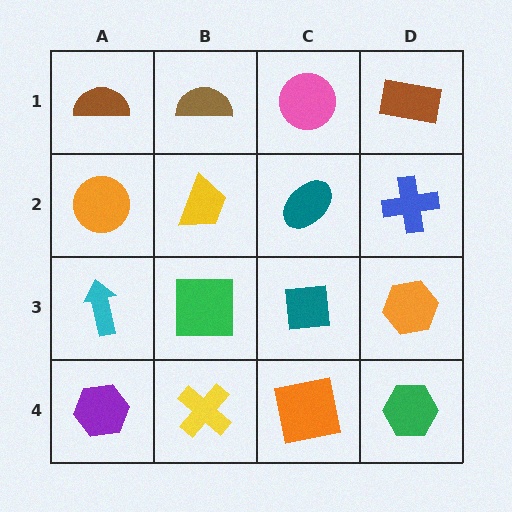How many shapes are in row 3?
4 shapes.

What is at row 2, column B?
A yellow trapezoid.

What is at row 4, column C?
An orange square.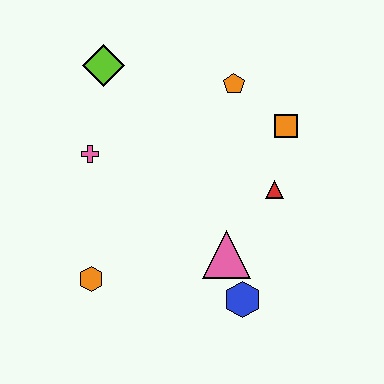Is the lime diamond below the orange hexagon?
No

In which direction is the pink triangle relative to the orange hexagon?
The pink triangle is to the right of the orange hexagon.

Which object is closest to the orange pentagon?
The orange square is closest to the orange pentagon.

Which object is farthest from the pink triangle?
The lime diamond is farthest from the pink triangle.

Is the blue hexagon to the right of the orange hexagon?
Yes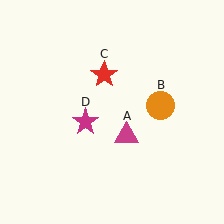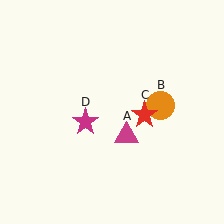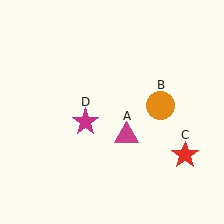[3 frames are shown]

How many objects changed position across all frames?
1 object changed position: red star (object C).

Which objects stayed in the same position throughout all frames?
Magenta triangle (object A) and orange circle (object B) and magenta star (object D) remained stationary.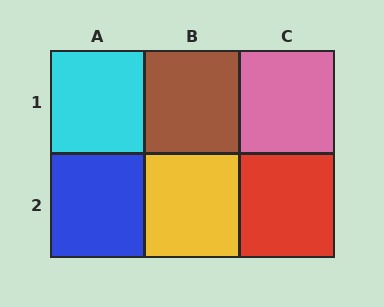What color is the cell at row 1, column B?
Brown.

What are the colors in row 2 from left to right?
Blue, yellow, red.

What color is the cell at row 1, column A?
Cyan.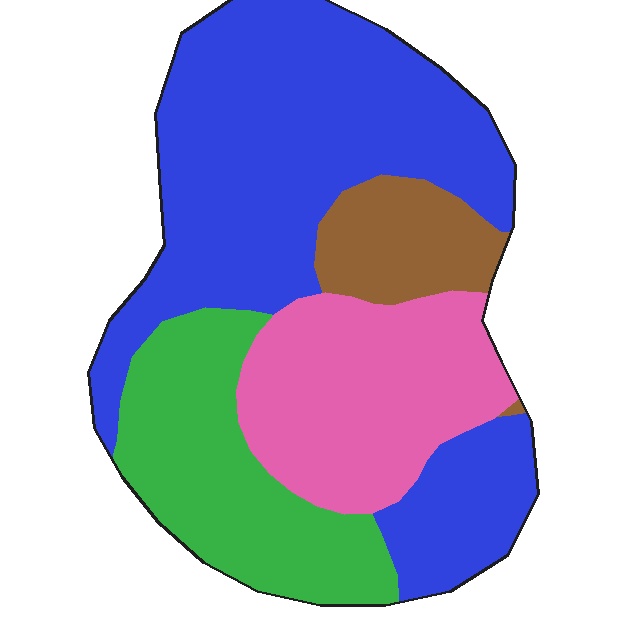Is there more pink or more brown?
Pink.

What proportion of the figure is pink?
Pink takes up about one fifth (1/5) of the figure.